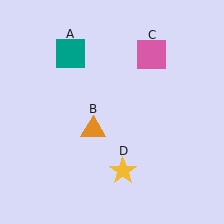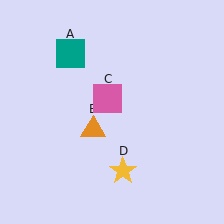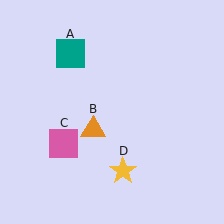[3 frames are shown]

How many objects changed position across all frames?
1 object changed position: pink square (object C).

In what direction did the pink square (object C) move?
The pink square (object C) moved down and to the left.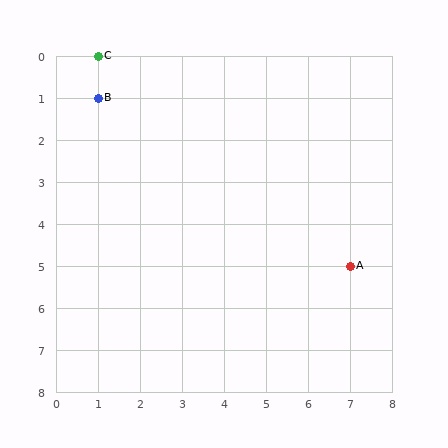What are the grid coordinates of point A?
Point A is at grid coordinates (7, 5).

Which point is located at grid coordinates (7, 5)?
Point A is at (7, 5).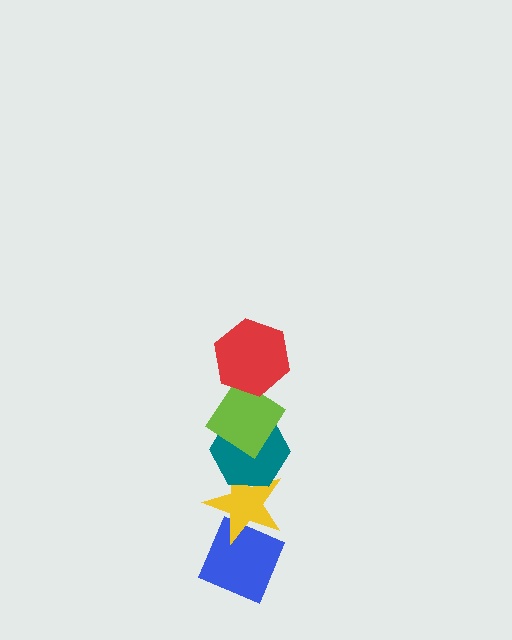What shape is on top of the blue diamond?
The yellow star is on top of the blue diamond.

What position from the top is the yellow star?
The yellow star is 4th from the top.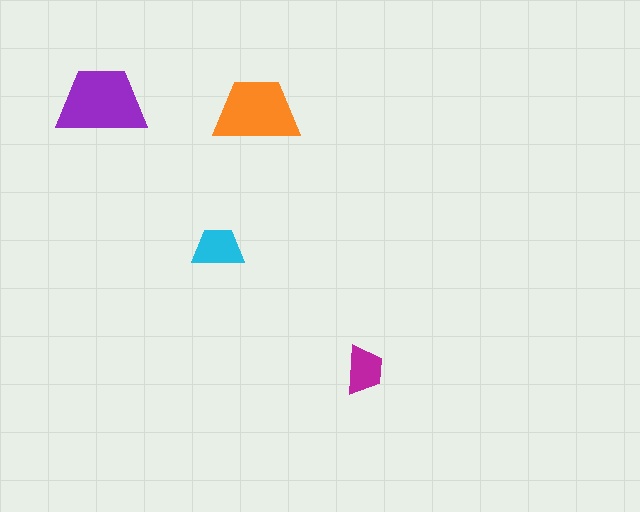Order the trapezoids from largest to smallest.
the purple one, the orange one, the cyan one, the magenta one.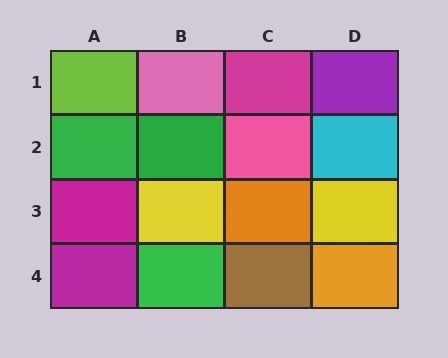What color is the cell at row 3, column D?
Yellow.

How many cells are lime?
1 cell is lime.